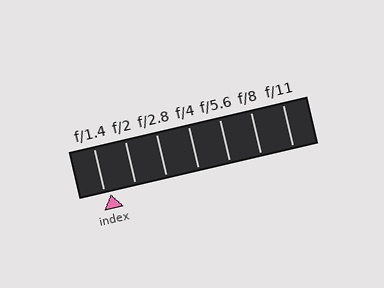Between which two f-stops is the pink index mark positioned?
The index mark is between f/1.4 and f/2.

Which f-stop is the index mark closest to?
The index mark is closest to f/1.4.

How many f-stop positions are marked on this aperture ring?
There are 7 f-stop positions marked.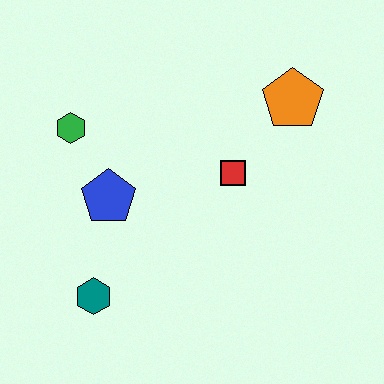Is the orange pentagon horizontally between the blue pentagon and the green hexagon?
No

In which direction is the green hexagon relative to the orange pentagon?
The green hexagon is to the left of the orange pentagon.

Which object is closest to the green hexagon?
The blue pentagon is closest to the green hexagon.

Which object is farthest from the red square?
The teal hexagon is farthest from the red square.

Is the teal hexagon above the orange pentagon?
No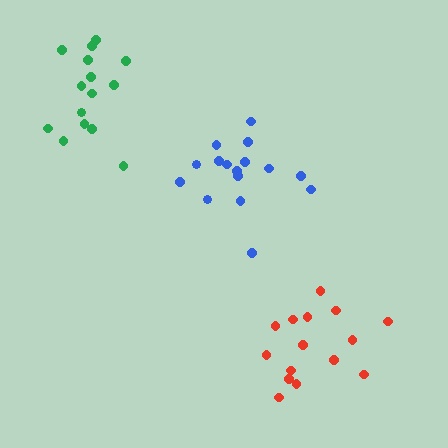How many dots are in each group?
Group 1: 15 dots, Group 2: 16 dots, Group 3: 15 dots (46 total).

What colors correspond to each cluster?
The clusters are colored: red, blue, green.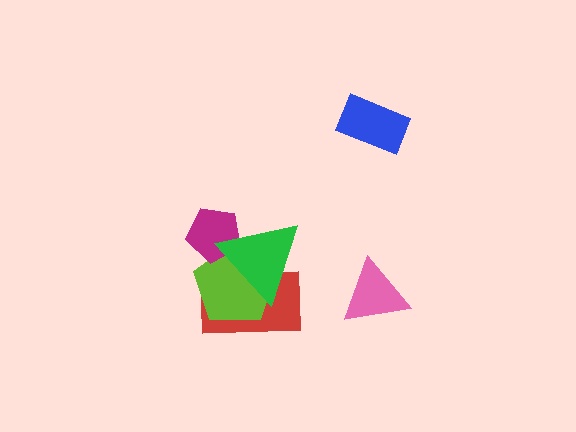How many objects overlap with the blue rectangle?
0 objects overlap with the blue rectangle.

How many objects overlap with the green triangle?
3 objects overlap with the green triangle.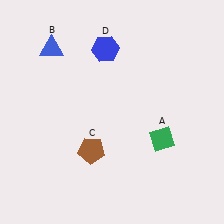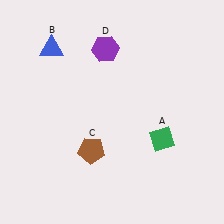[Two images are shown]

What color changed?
The hexagon (D) changed from blue in Image 1 to purple in Image 2.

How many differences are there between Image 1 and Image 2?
There is 1 difference between the two images.